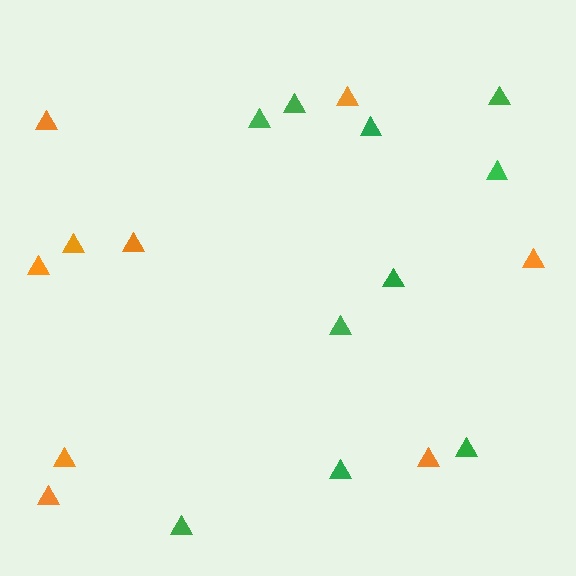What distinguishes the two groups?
There are 2 groups: one group of green triangles (10) and one group of orange triangles (9).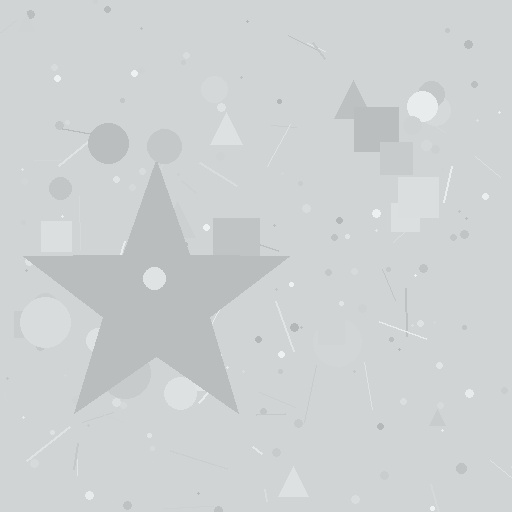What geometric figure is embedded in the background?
A star is embedded in the background.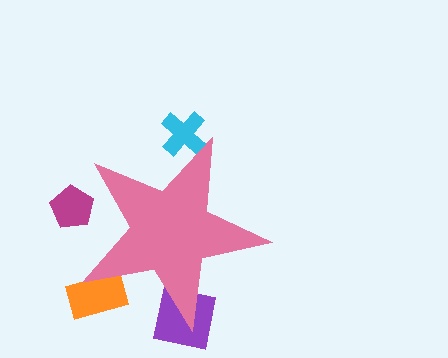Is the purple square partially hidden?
Yes, the purple square is partially hidden behind the pink star.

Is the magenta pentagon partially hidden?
Yes, the magenta pentagon is partially hidden behind the pink star.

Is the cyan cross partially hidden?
Yes, the cyan cross is partially hidden behind the pink star.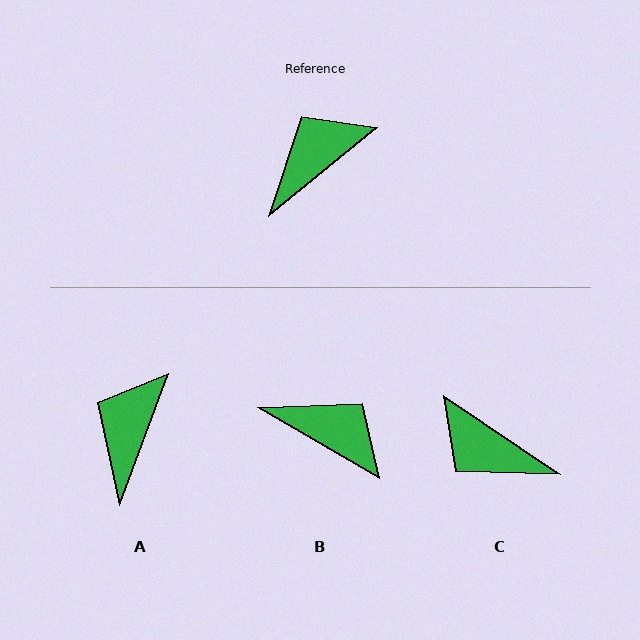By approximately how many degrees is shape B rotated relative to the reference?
Approximately 69 degrees clockwise.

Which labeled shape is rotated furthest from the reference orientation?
C, about 107 degrees away.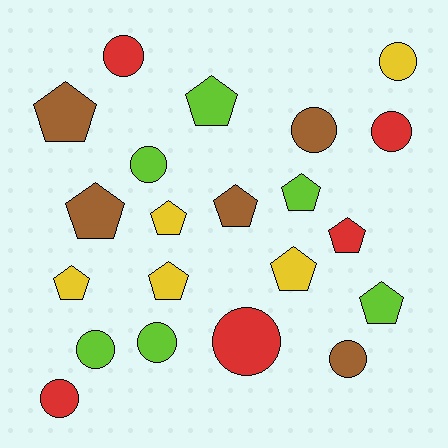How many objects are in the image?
There are 21 objects.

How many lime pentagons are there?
There are 3 lime pentagons.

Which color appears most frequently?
Lime, with 6 objects.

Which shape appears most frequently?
Pentagon, with 11 objects.